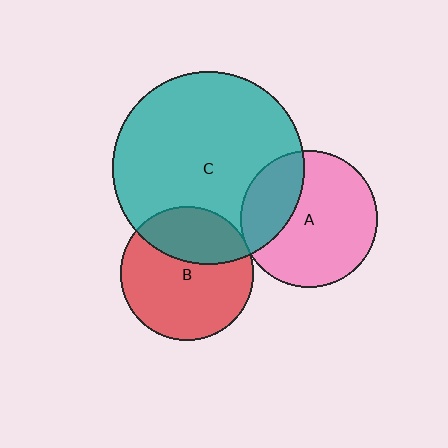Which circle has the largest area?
Circle C (teal).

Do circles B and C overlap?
Yes.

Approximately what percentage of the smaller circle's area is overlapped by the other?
Approximately 30%.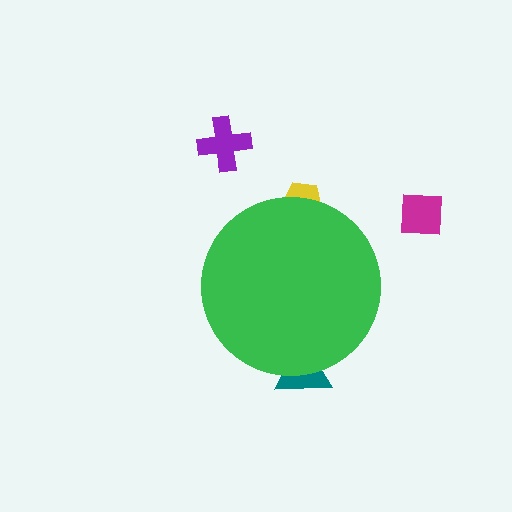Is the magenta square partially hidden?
No, the magenta square is fully visible.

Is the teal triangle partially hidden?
Yes, the teal triangle is partially hidden behind the green circle.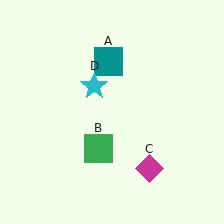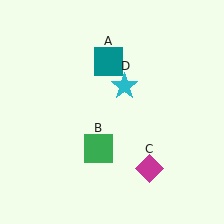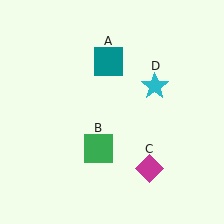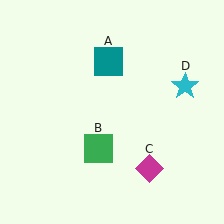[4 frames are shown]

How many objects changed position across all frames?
1 object changed position: cyan star (object D).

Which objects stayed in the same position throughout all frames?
Teal square (object A) and green square (object B) and magenta diamond (object C) remained stationary.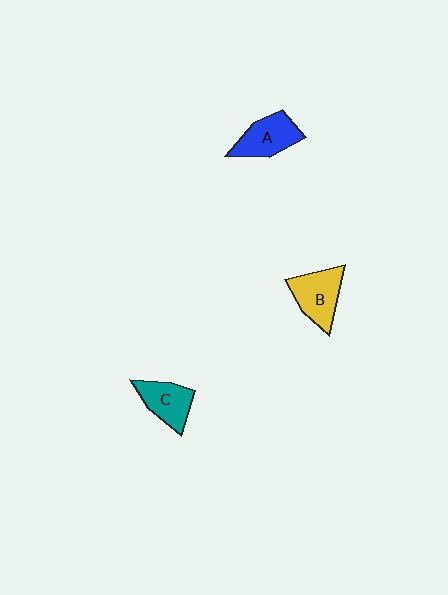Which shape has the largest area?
Shape B (yellow).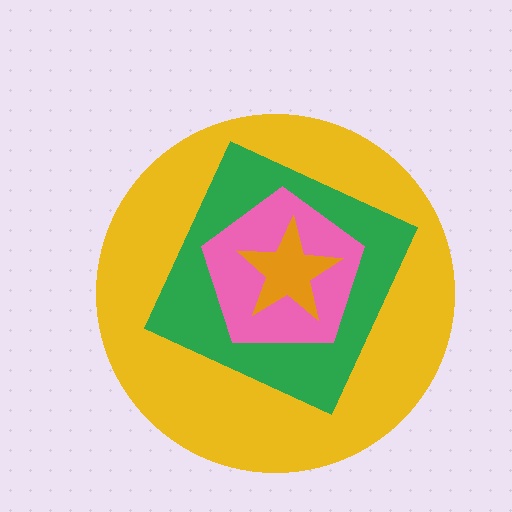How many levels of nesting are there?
4.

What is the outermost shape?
The yellow circle.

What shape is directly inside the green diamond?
The pink pentagon.